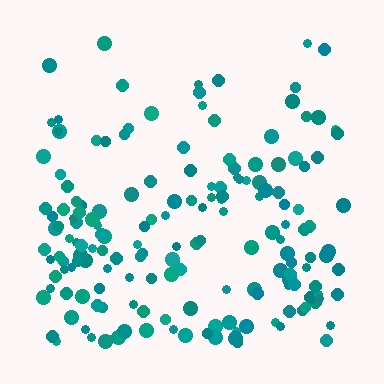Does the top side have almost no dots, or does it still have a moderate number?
Still a moderate number, just noticeably fewer than the bottom.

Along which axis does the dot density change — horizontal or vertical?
Vertical.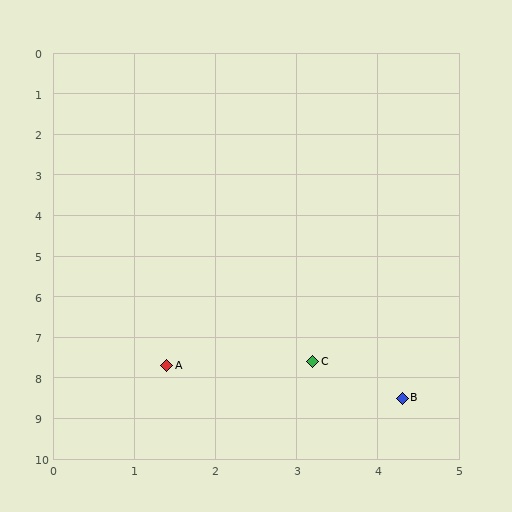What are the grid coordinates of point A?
Point A is at approximately (1.4, 7.7).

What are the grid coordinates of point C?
Point C is at approximately (3.2, 7.6).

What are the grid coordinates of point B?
Point B is at approximately (4.3, 8.5).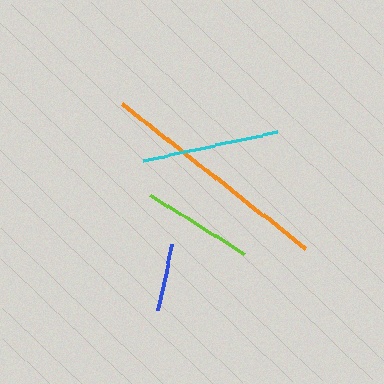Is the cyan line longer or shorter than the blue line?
The cyan line is longer than the blue line.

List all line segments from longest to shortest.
From longest to shortest: orange, cyan, lime, blue.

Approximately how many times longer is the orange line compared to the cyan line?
The orange line is approximately 1.7 times the length of the cyan line.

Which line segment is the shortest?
The blue line is the shortest at approximately 66 pixels.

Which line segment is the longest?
The orange line is the longest at approximately 232 pixels.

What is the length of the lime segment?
The lime segment is approximately 111 pixels long.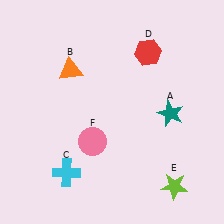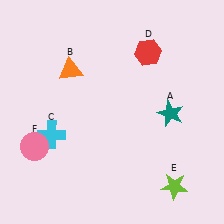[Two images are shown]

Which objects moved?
The objects that moved are: the cyan cross (C), the pink circle (F).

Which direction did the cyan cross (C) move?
The cyan cross (C) moved up.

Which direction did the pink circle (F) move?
The pink circle (F) moved left.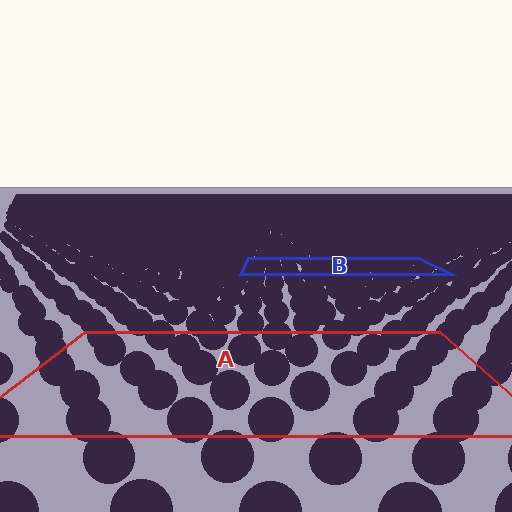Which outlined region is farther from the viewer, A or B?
Region B is farther from the viewer — the texture elements inside it appear smaller and more densely packed.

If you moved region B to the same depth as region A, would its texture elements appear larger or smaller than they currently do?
They would appear larger. At a closer depth, the same texture elements are projected at a bigger on-screen size.